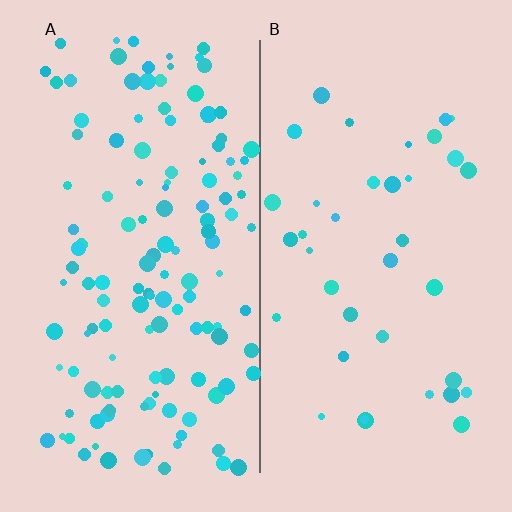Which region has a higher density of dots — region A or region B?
A (the left).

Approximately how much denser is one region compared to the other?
Approximately 3.5× — region A over region B.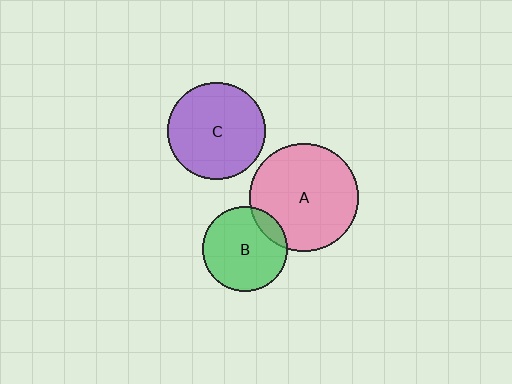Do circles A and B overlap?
Yes.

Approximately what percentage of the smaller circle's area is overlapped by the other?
Approximately 10%.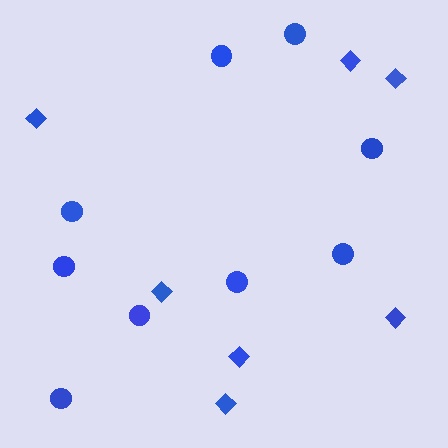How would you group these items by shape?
There are 2 groups: one group of circles (9) and one group of diamonds (7).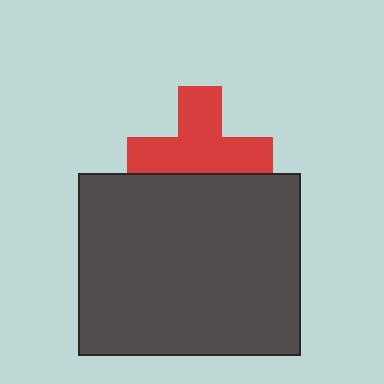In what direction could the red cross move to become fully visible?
The red cross could move up. That would shift it out from behind the dark gray rectangle entirely.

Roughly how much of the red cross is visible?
Most of it is visible (roughly 69%).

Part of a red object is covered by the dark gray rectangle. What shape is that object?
It is a cross.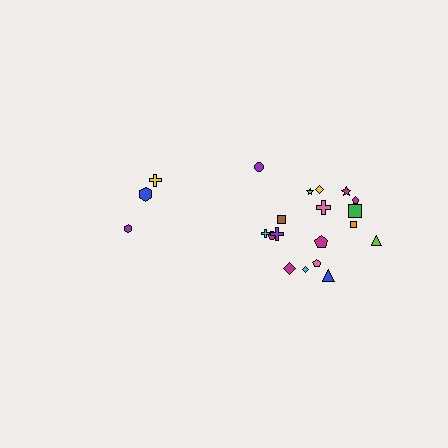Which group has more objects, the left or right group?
The right group.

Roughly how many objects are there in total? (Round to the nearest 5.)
Roughly 20 objects in total.